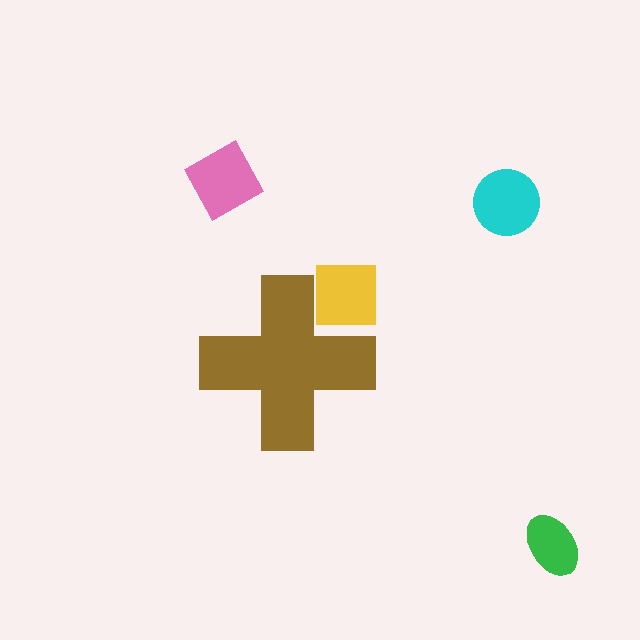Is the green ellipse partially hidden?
No, the green ellipse is fully visible.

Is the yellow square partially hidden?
Yes, the yellow square is partially hidden behind the brown cross.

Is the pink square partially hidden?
No, the pink square is fully visible.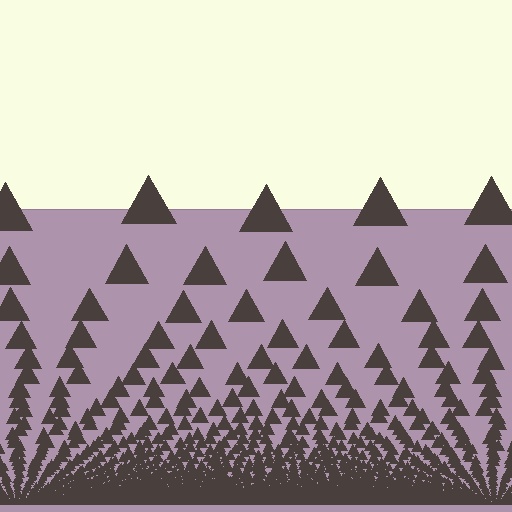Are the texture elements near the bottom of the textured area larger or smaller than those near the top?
Smaller. The gradient is inverted — elements near the bottom are smaller and denser.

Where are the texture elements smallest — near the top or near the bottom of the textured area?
Near the bottom.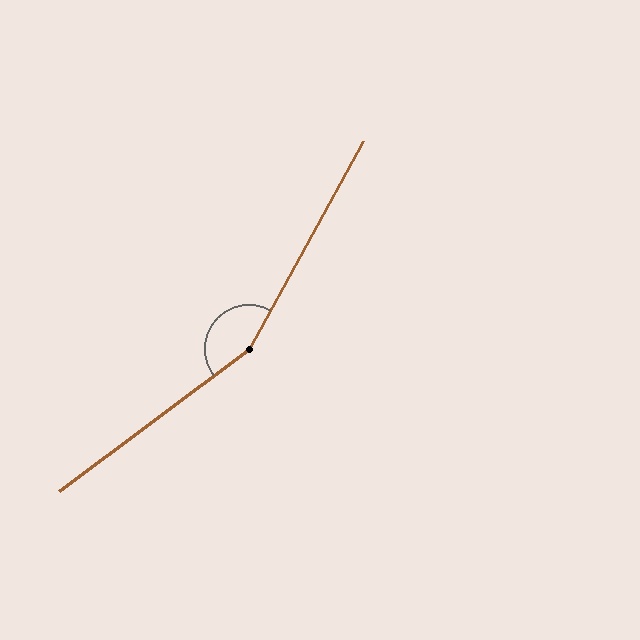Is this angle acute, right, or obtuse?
It is obtuse.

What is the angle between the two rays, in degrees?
Approximately 156 degrees.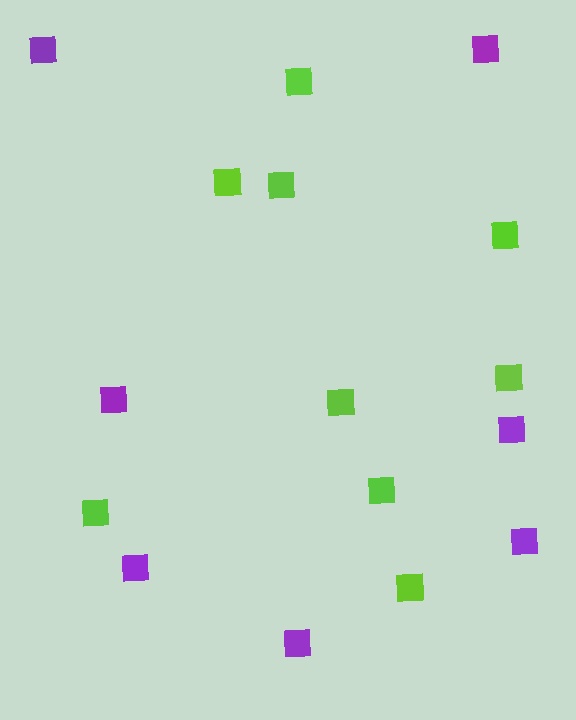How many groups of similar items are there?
There are 2 groups: one group of purple squares (7) and one group of lime squares (9).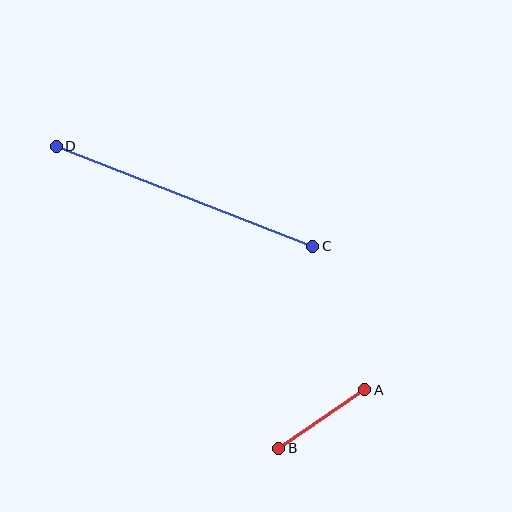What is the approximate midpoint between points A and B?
The midpoint is at approximately (322, 419) pixels.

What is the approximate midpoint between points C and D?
The midpoint is at approximately (184, 196) pixels.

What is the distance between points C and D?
The distance is approximately 275 pixels.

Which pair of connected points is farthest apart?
Points C and D are farthest apart.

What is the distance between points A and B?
The distance is approximately 104 pixels.